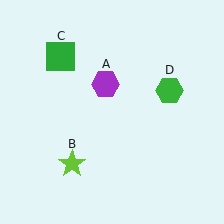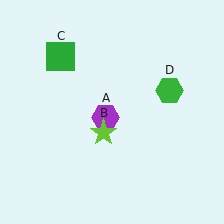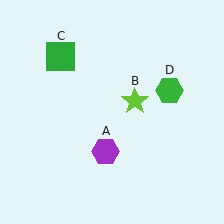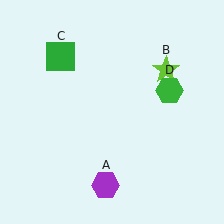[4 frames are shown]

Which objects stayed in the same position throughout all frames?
Green square (object C) and green hexagon (object D) remained stationary.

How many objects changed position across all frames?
2 objects changed position: purple hexagon (object A), lime star (object B).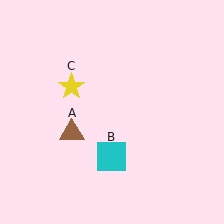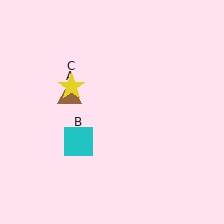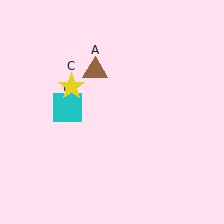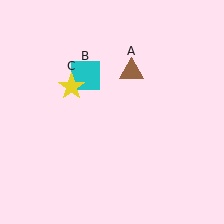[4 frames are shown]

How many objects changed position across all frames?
2 objects changed position: brown triangle (object A), cyan square (object B).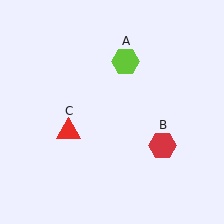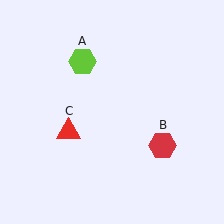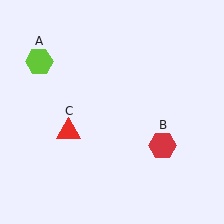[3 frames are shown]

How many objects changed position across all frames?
1 object changed position: lime hexagon (object A).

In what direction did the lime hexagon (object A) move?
The lime hexagon (object A) moved left.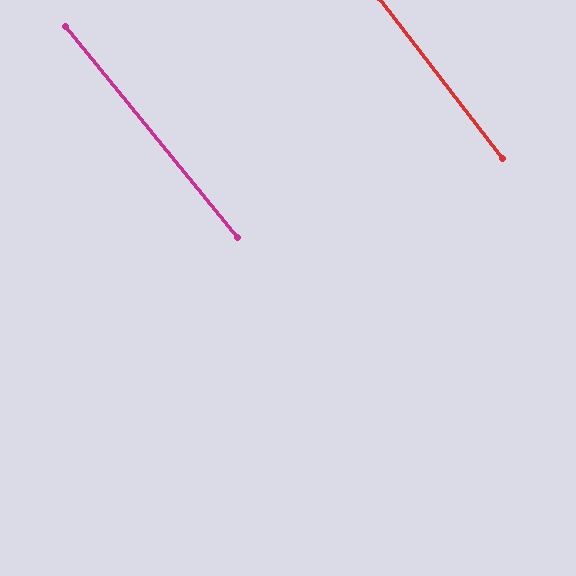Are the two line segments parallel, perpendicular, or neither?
Parallel — their directions differ by only 1.6°.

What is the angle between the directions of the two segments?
Approximately 2 degrees.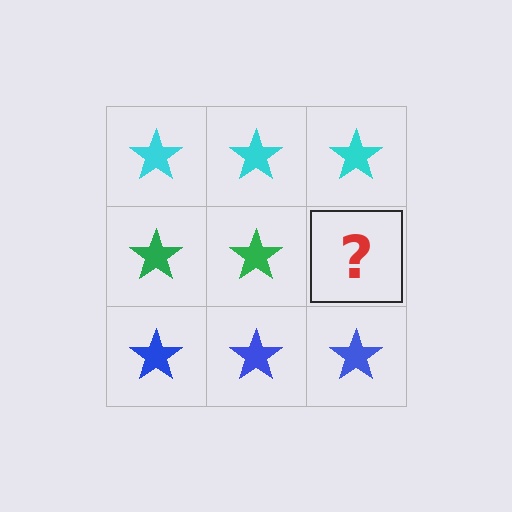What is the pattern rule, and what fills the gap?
The rule is that each row has a consistent color. The gap should be filled with a green star.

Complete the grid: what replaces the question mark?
The question mark should be replaced with a green star.